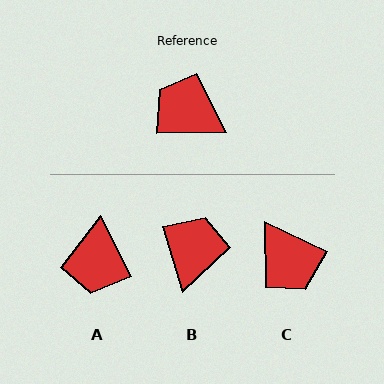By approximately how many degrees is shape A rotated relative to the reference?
Approximately 116 degrees counter-clockwise.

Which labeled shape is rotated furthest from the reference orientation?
C, about 154 degrees away.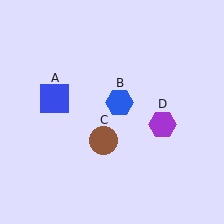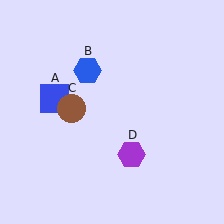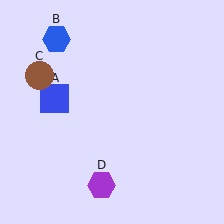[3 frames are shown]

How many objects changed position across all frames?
3 objects changed position: blue hexagon (object B), brown circle (object C), purple hexagon (object D).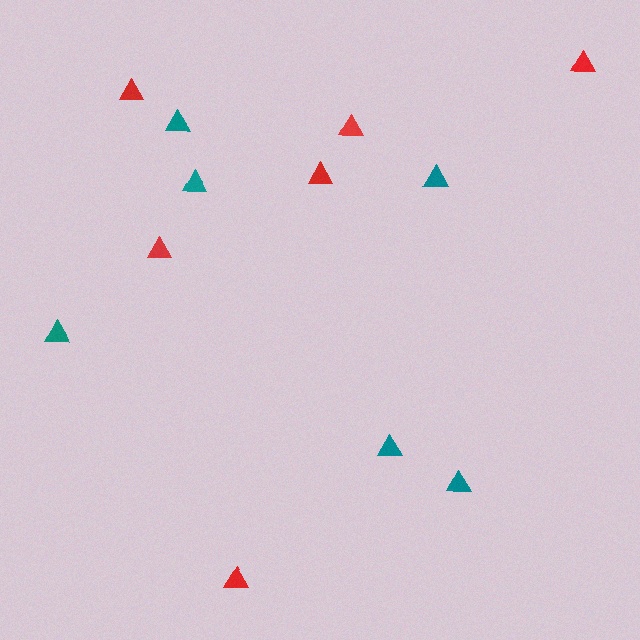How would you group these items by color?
There are 2 groups: one group of teal triangles (6) and one group of red triangles (6).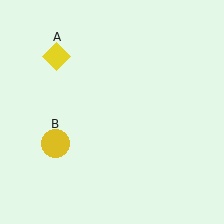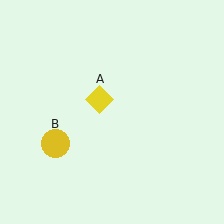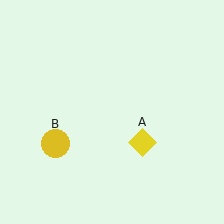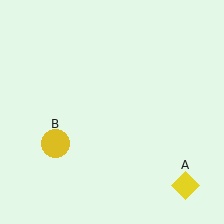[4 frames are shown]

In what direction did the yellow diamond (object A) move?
The yellow diamond (object A) moved down and to the right.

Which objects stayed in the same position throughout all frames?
Yellow circle (object B) remained stationary.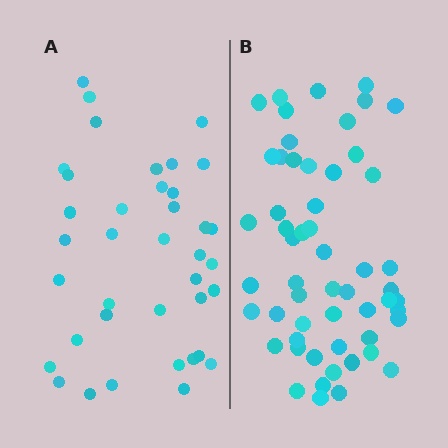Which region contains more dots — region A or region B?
Region B (the right region) has more dots.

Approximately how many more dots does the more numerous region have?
Region B has approximately 15 more dots than region A.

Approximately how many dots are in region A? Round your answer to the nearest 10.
About 40 dots. (The exact count is 38, which rounds to 40.)